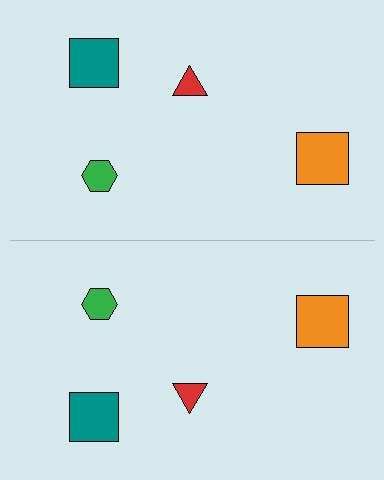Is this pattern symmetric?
Yes, this pattern has bilateral (reflection) symmetry.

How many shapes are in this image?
There are 8 shapes in this image.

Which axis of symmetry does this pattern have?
The pattern has a horizontal axis of symmetry running through the center of the image.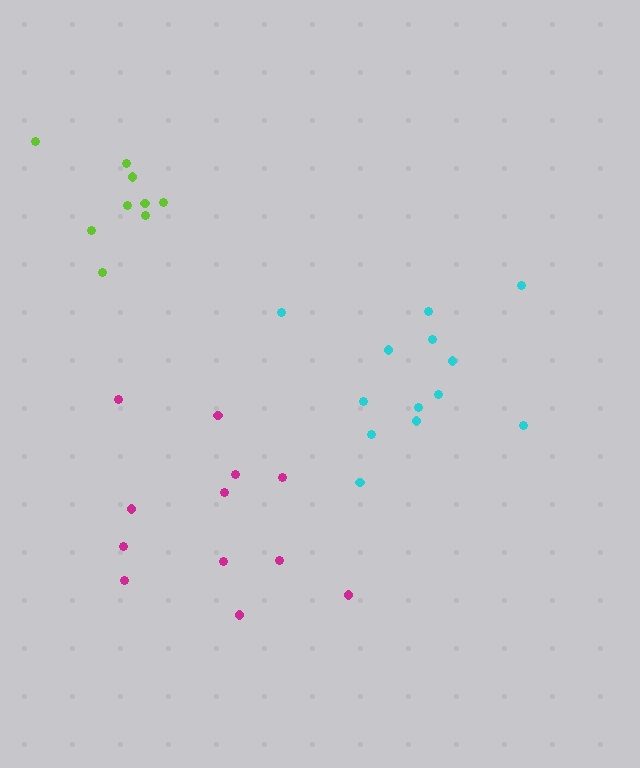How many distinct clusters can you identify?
There are 3 distinct clusters.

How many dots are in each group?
Group 1: 12 dots, Group 2: 13 dots, Group 3: 9 dots (34 total).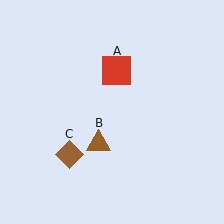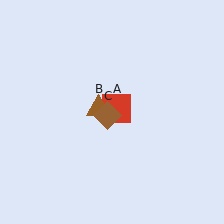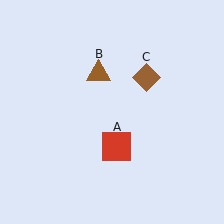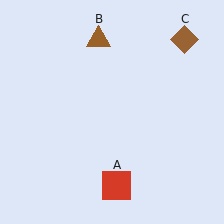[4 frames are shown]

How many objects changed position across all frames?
3 objects changed position: red square (object A), brown triangle (object B), brown diamond (object C).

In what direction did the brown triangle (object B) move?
The brown triangle (object B) moved up.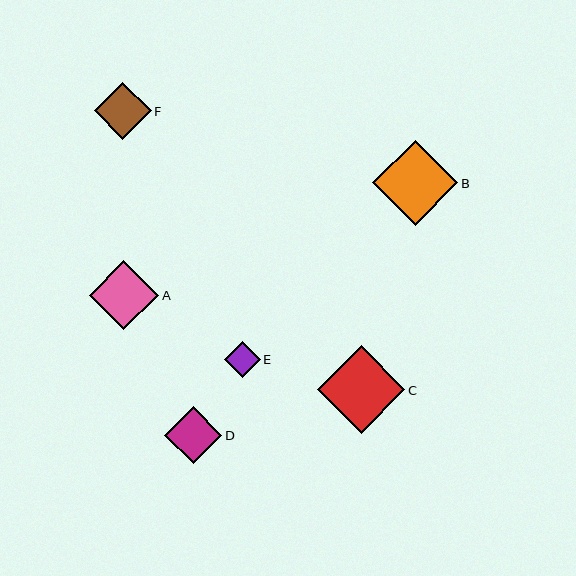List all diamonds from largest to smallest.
From largest to smallest: C, B, A, F, D, E.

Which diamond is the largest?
Diamond C is the largest with a size of approximately 87 pixels.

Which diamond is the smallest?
Diamond E is the smallest with a size of approximately 36 pixels.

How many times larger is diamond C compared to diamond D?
Diamond C is approximately 1.5 times the size of diamond D.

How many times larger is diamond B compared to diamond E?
Diamond B is approximately 2.4 times the size of diamond E.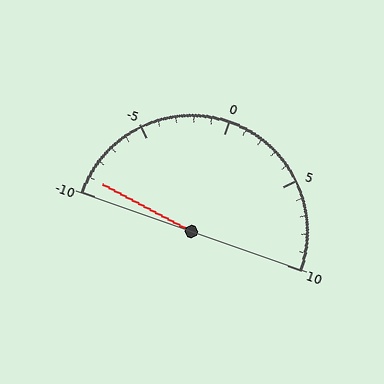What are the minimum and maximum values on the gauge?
The gauge ranges from -10 to 10.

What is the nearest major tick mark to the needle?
The nearest major tick mark is -10.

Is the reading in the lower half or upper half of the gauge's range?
The reading is in the lower half of the range (-10 to 10).